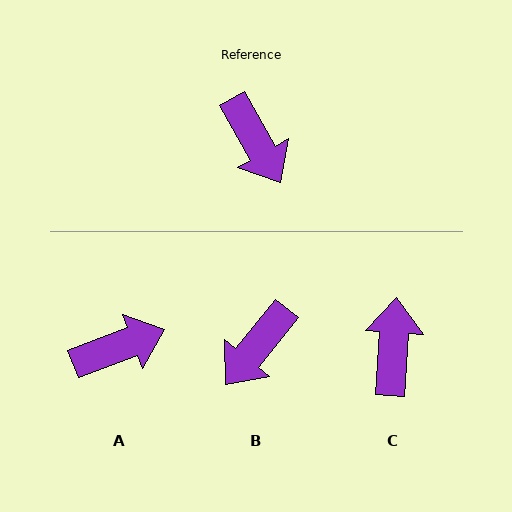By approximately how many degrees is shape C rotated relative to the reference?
Approximately 146 degrees counter-clockwise.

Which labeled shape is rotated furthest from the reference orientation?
C, about 146 degrees away.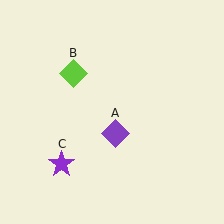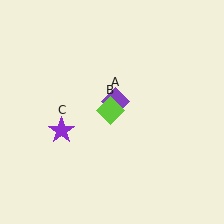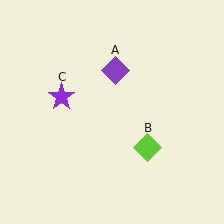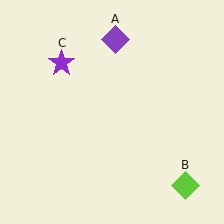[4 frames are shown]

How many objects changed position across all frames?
3 objects changed position: purple diamond (object A), lime diamond (object B), purple star (object C).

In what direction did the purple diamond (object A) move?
The purple diamond (object A) moved up.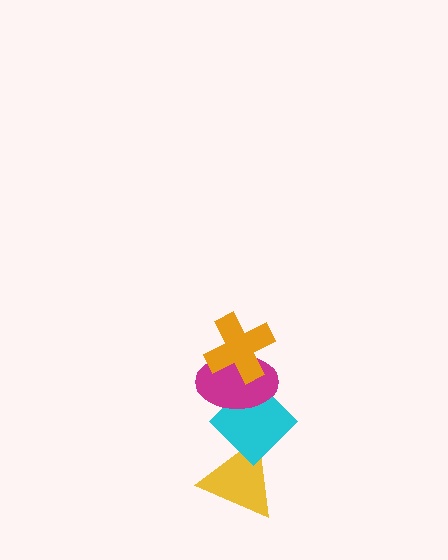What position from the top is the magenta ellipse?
The magenta ellipse is 2nd from the top.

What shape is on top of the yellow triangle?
The cyan diamond is on top of the yellow triangle.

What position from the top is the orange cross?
The orange cross is 1st from the top.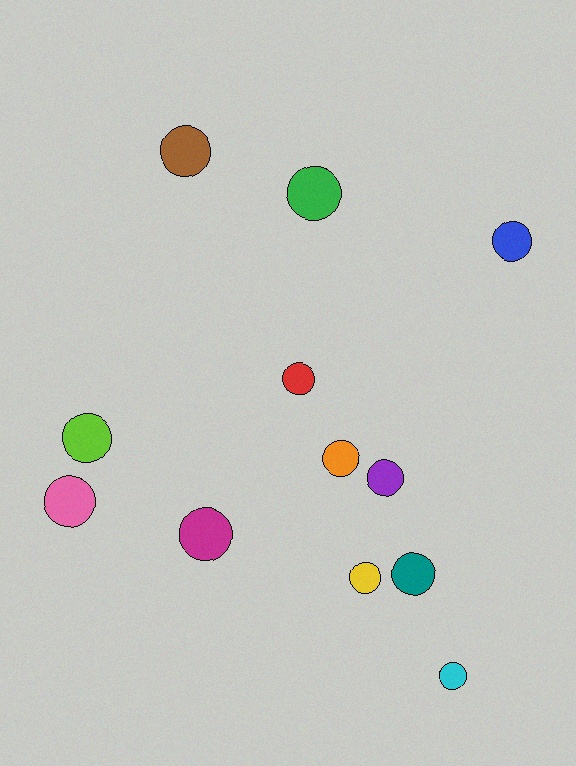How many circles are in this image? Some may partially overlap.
There are 12 circles.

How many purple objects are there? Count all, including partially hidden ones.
There is 1 purple object.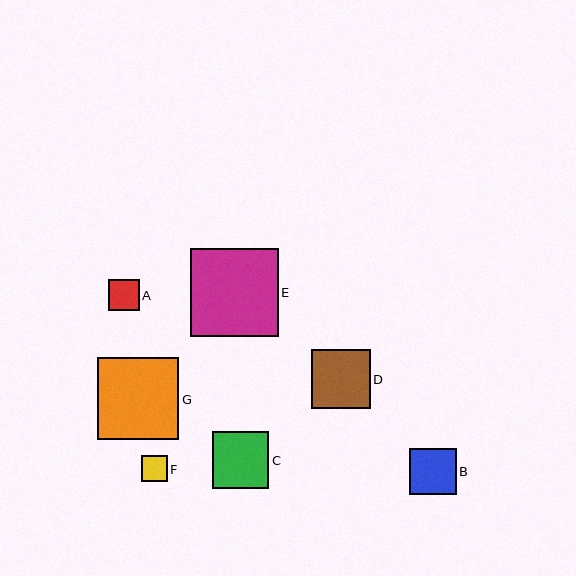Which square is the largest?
Square E is the largest with a size of approximately 88 pixels.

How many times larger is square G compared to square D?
Square G is approximately 1.4 times the size of square D.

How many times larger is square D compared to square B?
Square D is approximately 1.3 times the size of square B.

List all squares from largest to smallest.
From largest to smallest: E, G, D, C, B, A, F.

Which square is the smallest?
Square F is the smallest with a size of approximately 26 pixels.